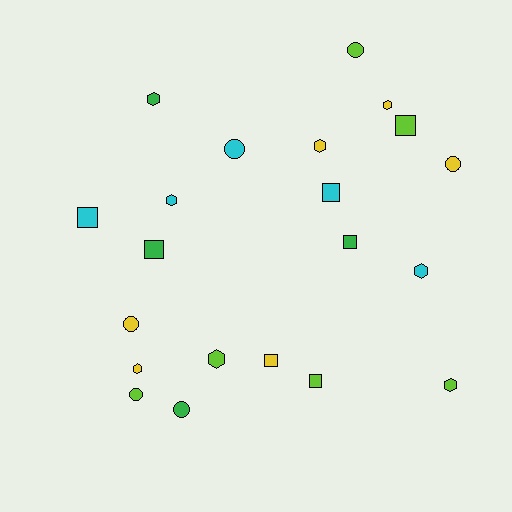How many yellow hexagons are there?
There are 3 yellow hexagons.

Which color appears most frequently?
Lime, with 6 objects.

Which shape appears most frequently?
Hexagon, with 8 objects.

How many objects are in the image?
There are 21 objects.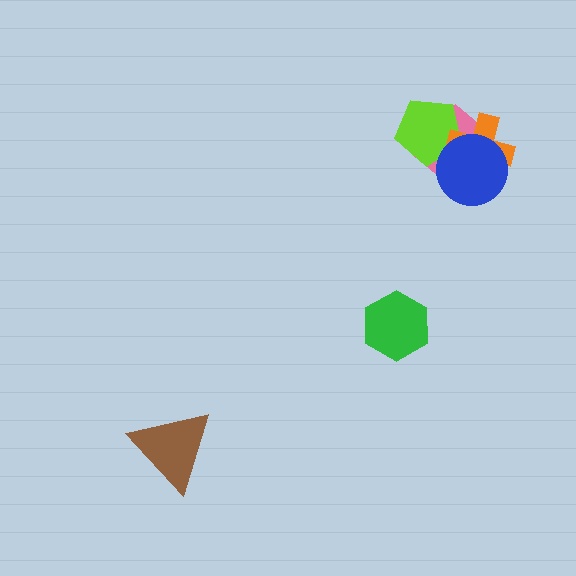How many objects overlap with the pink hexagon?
3 objects overlap with the pink hexagon.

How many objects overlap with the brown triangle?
0 objects overlap with the brown triangle.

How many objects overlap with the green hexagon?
0 objects overlap with the green hexagon.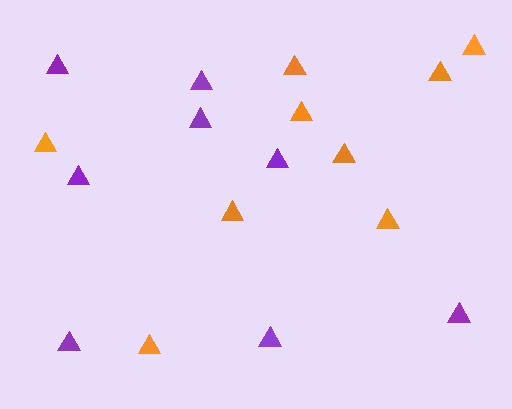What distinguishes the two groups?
There are 2 groups: one group of purple triangles (8) and one group of orange triangles (9).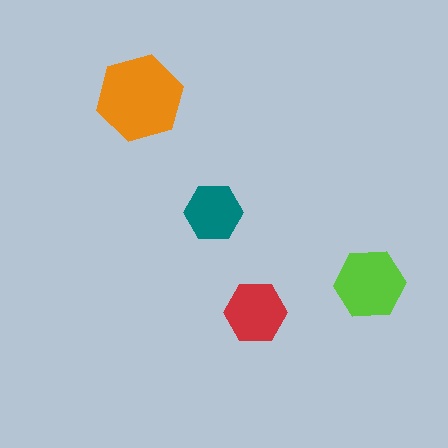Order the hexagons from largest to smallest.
the orange one, the lime one, the red one, the teal one.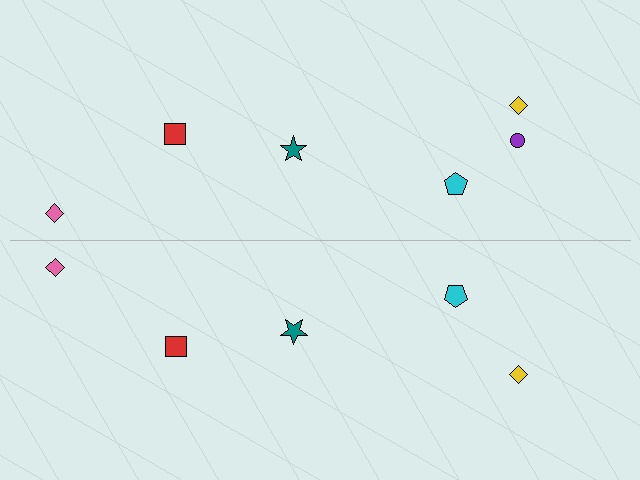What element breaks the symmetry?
A purple circle is missing from the bottom side.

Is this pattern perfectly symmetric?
No, the pattern is not perfectly symmetric. A purple circle is missing from the bottom side.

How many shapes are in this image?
There are 11 shapes in this image.